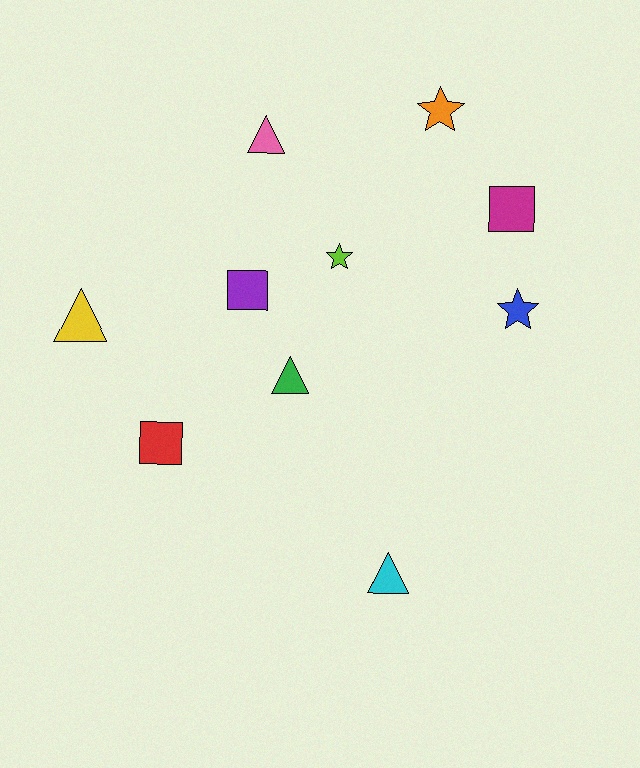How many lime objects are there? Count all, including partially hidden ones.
There is 1 lime object.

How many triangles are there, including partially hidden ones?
There are 4 triangles.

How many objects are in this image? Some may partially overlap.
There are 10 objects.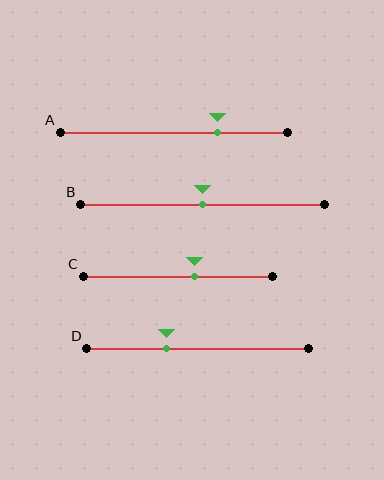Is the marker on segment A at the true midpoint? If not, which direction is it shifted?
No, the marker on segment A is shifted to the right by about 19% of the segment length.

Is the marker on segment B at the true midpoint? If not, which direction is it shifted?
Yes, the marker on segment B is at the true midpoint.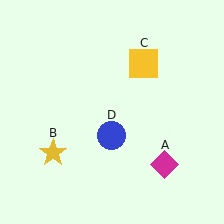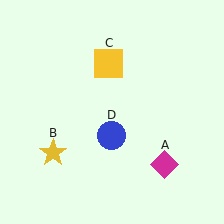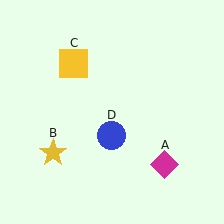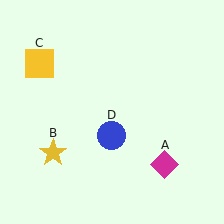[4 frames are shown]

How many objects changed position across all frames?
1 object changed position: yellow square (object C).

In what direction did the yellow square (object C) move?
The yellow square (object C) moved left.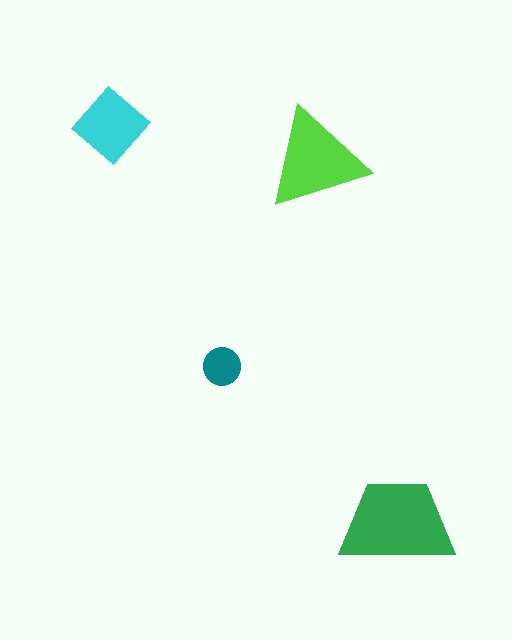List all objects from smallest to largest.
The teal circle, the cyan diamond, the lime triangle, the green trapezoid.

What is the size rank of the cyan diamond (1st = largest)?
3rd.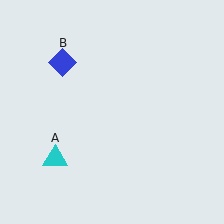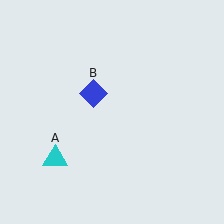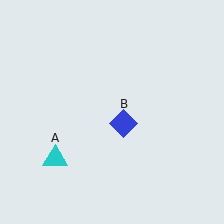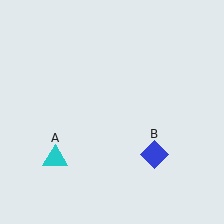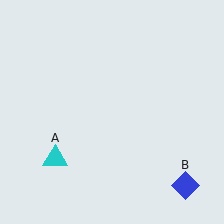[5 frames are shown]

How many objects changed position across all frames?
1 object changed position: blue diamond (object B).